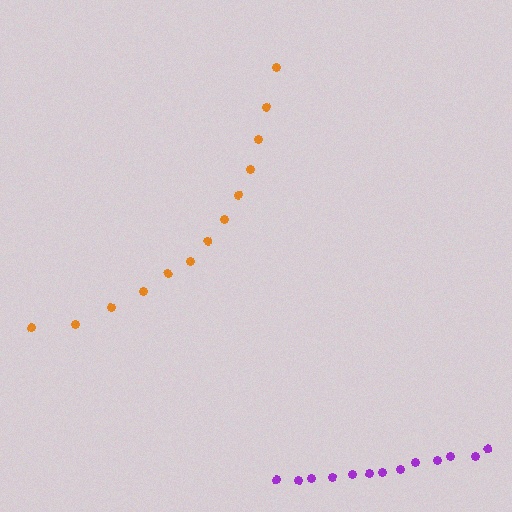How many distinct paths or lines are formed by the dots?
There are 2 distinct paths.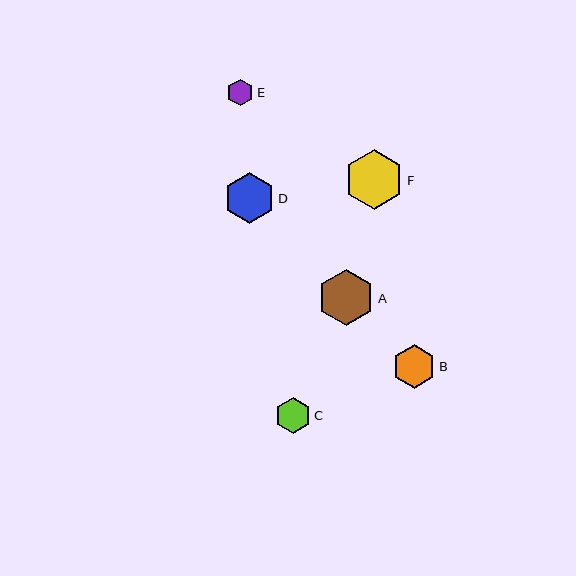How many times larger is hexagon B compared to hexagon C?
Hexagon B is approximately 1.2 times the size of hexagon C.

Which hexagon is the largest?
Hexagon F is the largest with a size of approximately 60 pixels.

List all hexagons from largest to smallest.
From largest to smallest: F, A, D, B, C, E.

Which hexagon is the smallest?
Hexagon E is the smallest with a size of approximately 27 pixels.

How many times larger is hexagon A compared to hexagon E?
Hexagon A is approximately 2.1 times the size of hexagon E.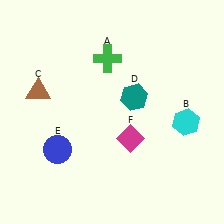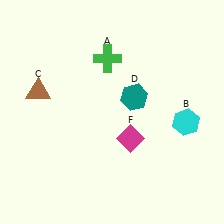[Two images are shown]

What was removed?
The blue circle (E) was removed in Image 2.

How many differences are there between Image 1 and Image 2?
There is 1 difference between the two images.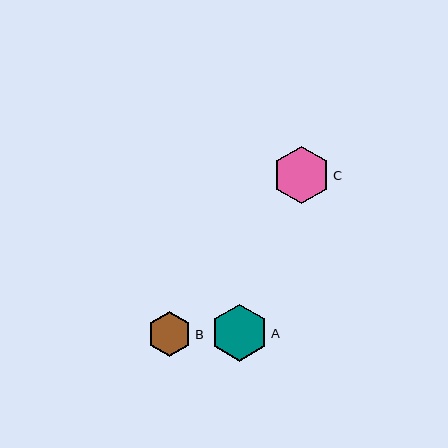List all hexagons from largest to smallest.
From largest to smallest: C, A, B.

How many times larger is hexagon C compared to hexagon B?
Hexagon C is approximately 1.3 times the size of hexagon B.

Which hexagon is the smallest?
Hexagon B is the smallest with a size of approximately 45 pixels.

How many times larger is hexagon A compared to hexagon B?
Hexagon A is approximately 1.3 times the size of hexagon B.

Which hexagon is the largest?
Hexagon C is the largest with a size of approximately 57 pixels.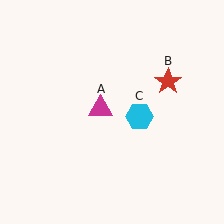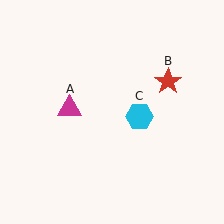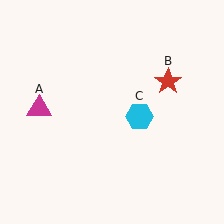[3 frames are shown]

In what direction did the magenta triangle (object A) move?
The magenta triangle (object A) moved left.